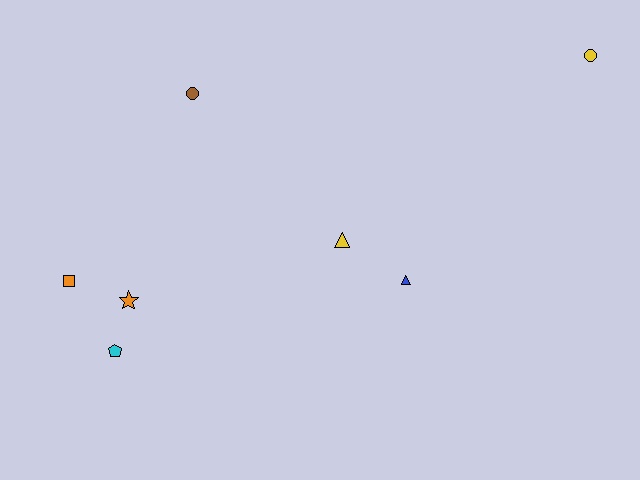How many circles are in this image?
There are 2 circles.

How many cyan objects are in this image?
There is 1 cyan object.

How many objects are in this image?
There are 7 objects.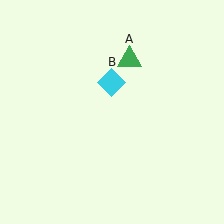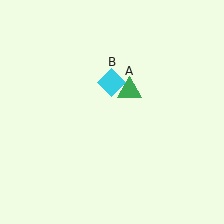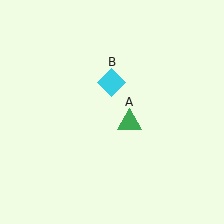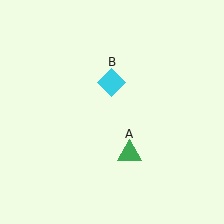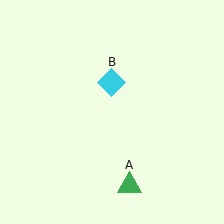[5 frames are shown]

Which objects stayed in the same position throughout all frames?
Cyan diamond (object B) remained stationary.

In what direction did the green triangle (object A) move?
The green triangle (object A) moved down.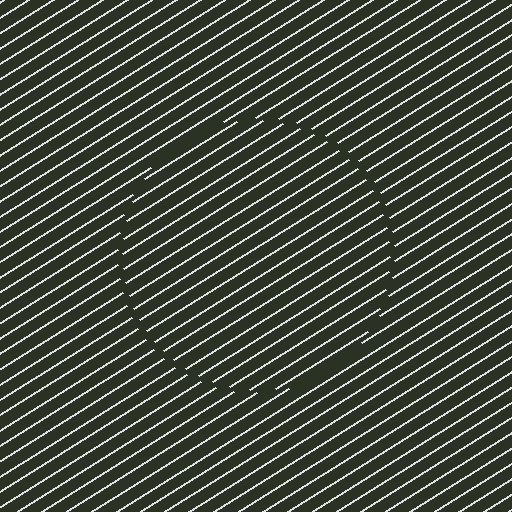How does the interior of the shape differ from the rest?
The interior of the shape contains the same grating, shifted by half a period — the contour is defined by the phase discontinuity where line-ends from the inner and outer gratings abut.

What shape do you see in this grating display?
An illusory circle. The interior of the shape contains the same grating, shifted by half a period — the contour is defined by the phase discontinuity where line-ends from the inner and outer gratings abut.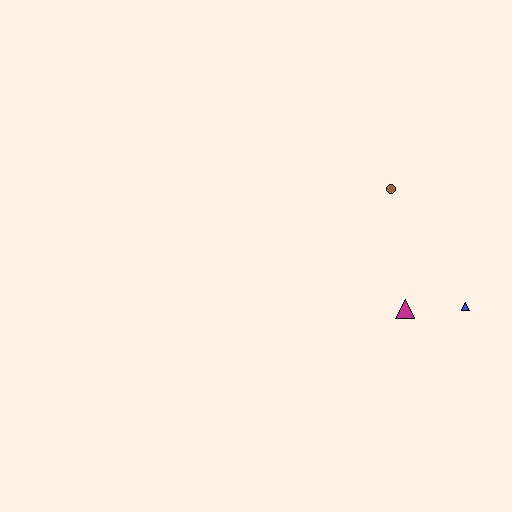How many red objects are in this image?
There are no red objects.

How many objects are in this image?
There are 3 objects.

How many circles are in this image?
There is 1 circle.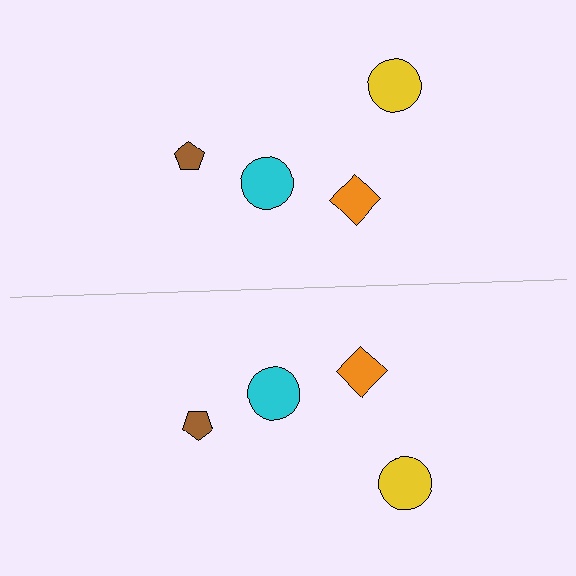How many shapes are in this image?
There are 8 shapes in this image.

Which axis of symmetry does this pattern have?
The pattern has a horizontal axis of symmetry running through the center of the image.